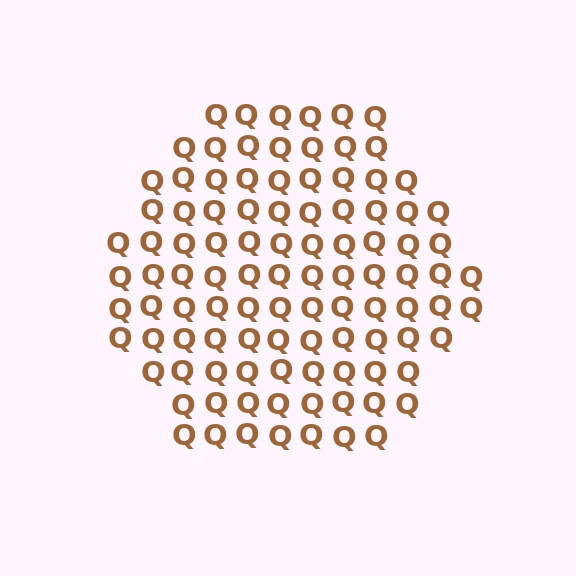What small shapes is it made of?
It is made of small letter Q's.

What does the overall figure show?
The overall figure shows a hexagon.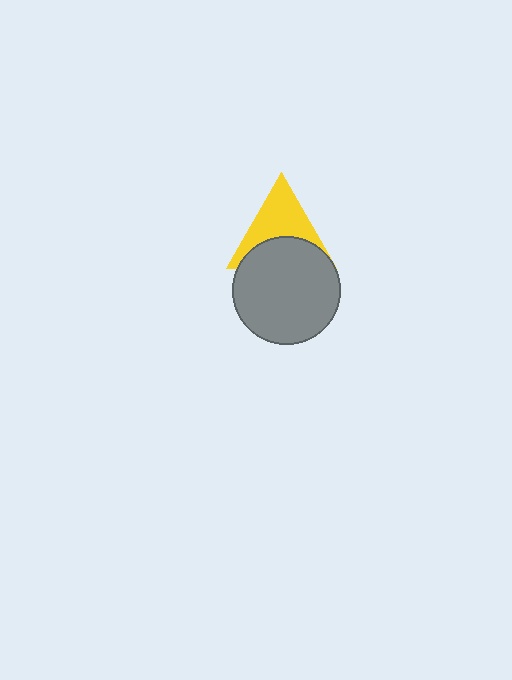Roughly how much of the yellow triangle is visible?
About half of it is visible (roughly 56%).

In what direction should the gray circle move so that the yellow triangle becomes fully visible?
The gray circle should move down. That is the shortest direction to clear the overlap and leave the yellow triangle fully visible.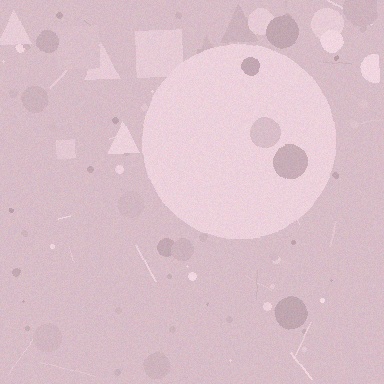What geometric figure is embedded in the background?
A circle is embedded in the background.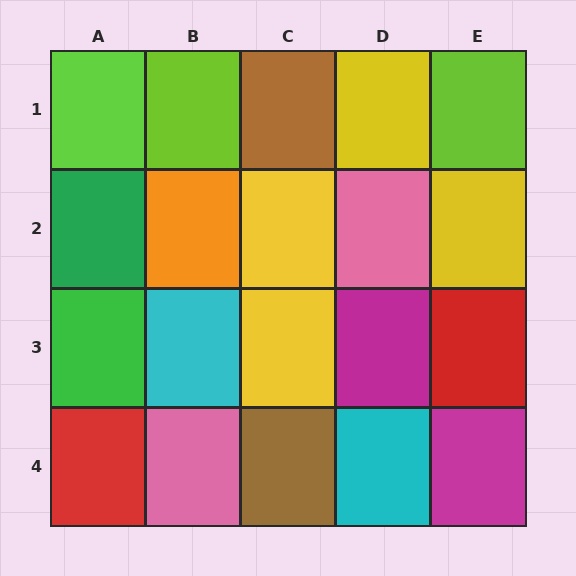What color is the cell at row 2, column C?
Yellow.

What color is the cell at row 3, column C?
Yellow.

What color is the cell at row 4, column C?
Brown.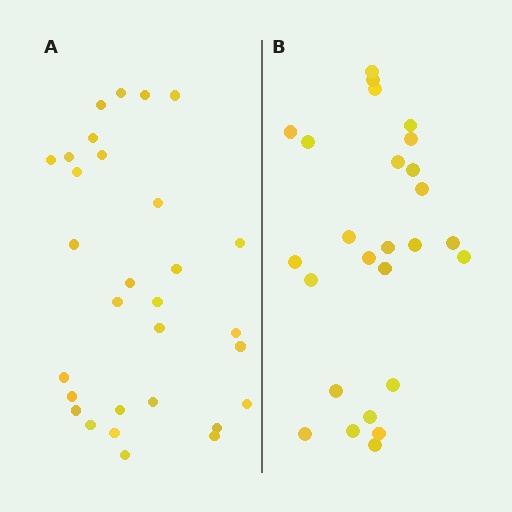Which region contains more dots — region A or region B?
Region A (the left region) has more dots.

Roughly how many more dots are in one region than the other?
Region A has about 4 more dots than region B.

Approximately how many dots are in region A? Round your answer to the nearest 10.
About 30 dots.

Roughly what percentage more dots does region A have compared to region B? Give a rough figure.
About 15% more.